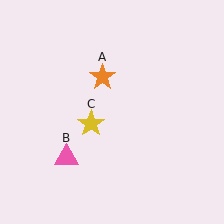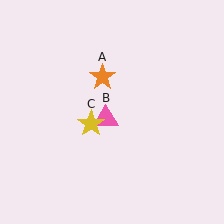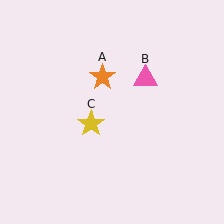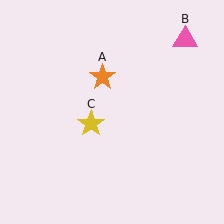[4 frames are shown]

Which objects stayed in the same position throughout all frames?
Orange star (object A) and yellow star (object C) remained stationary.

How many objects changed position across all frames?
1 object changed position: pink triangle (object B).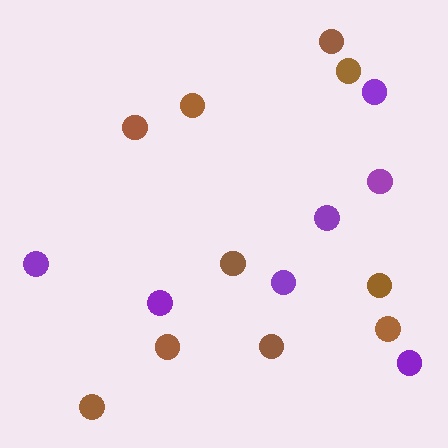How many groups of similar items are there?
There are 2 groups: one group of brown circles (10) and one group of purple circles (7).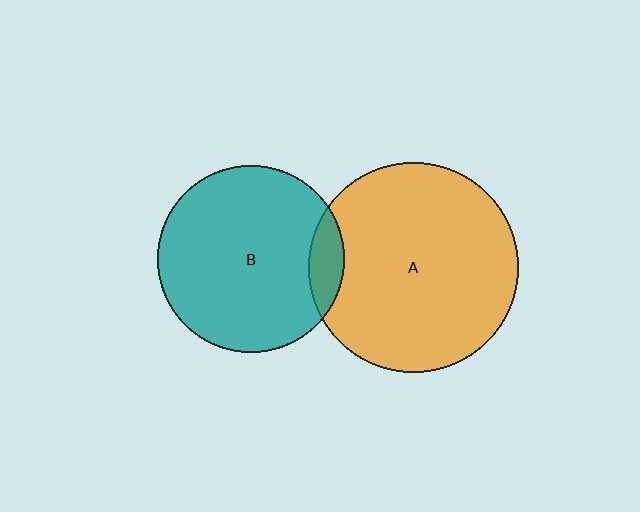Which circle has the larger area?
Circle A (orange).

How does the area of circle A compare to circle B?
Approximately 1.3 times.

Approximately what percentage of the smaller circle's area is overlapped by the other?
Approximately 10%.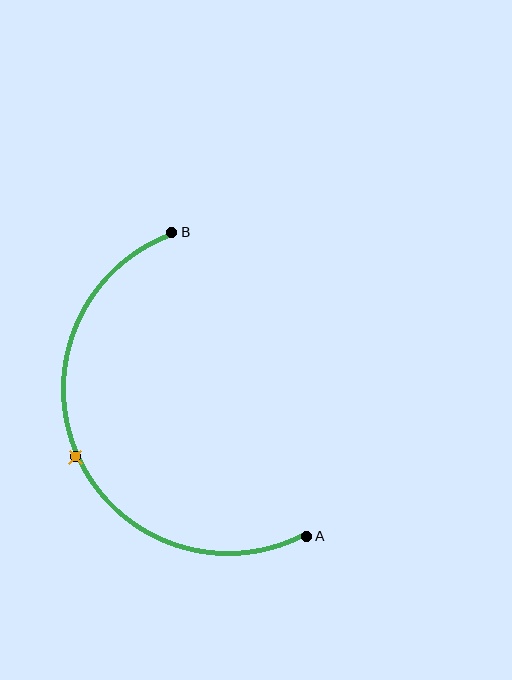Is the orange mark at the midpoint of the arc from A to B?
Yes. The orange mark lies on the arc at equal arc-length from both A and B — it is the arc midpoint.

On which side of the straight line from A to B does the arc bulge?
The arc bulges to the left of the straight line connecting A and B.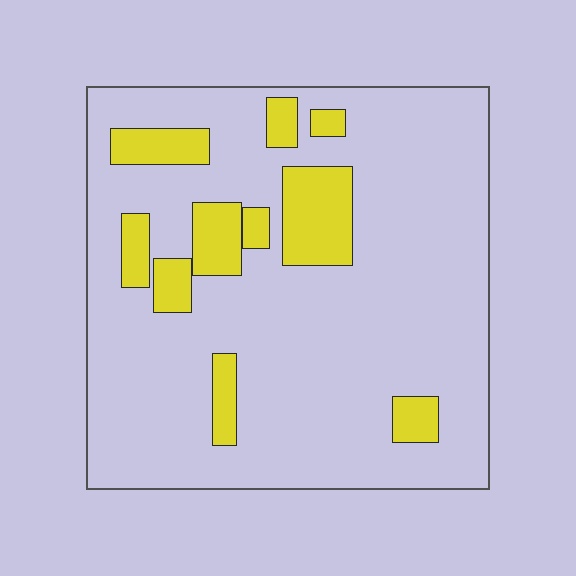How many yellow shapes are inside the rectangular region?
10.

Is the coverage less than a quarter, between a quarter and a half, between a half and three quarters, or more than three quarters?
Less than a quarter.